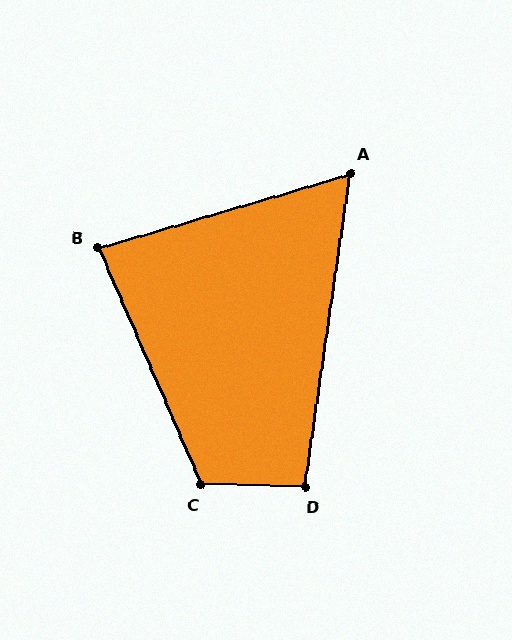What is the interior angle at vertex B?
Approximately 83 degrees (acute).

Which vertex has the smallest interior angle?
A, at approximately 66 degrees.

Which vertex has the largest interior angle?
C, at approximately 114 degrees.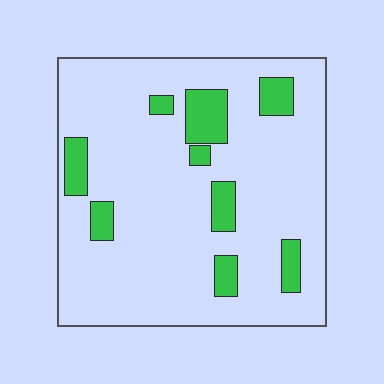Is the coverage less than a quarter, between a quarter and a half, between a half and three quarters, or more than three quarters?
Less than a quarter.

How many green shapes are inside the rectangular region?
9.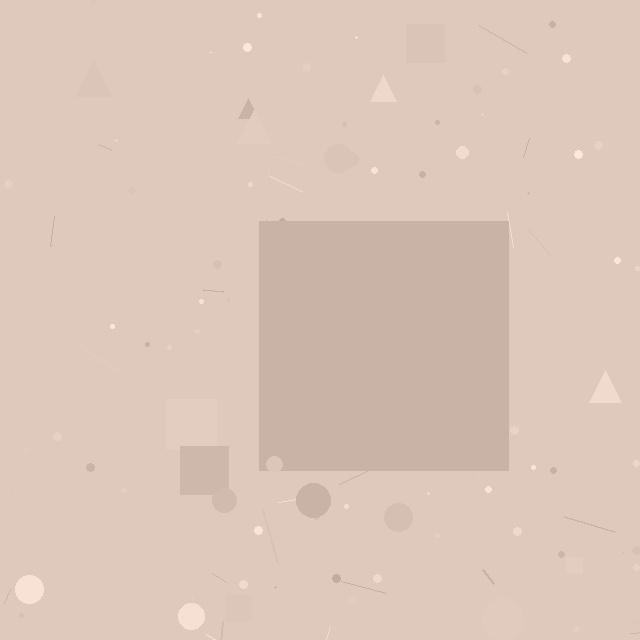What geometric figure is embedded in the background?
A square is embedded in the background.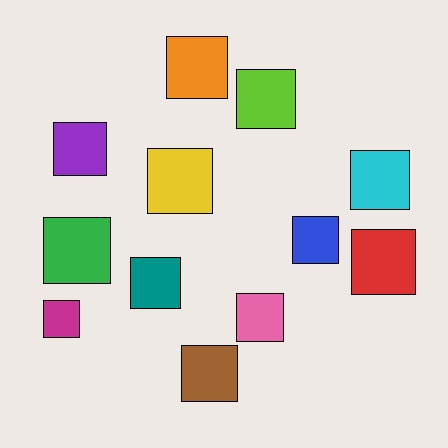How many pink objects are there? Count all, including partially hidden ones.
There is 1 pink object.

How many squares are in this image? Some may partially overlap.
There are 12 squares.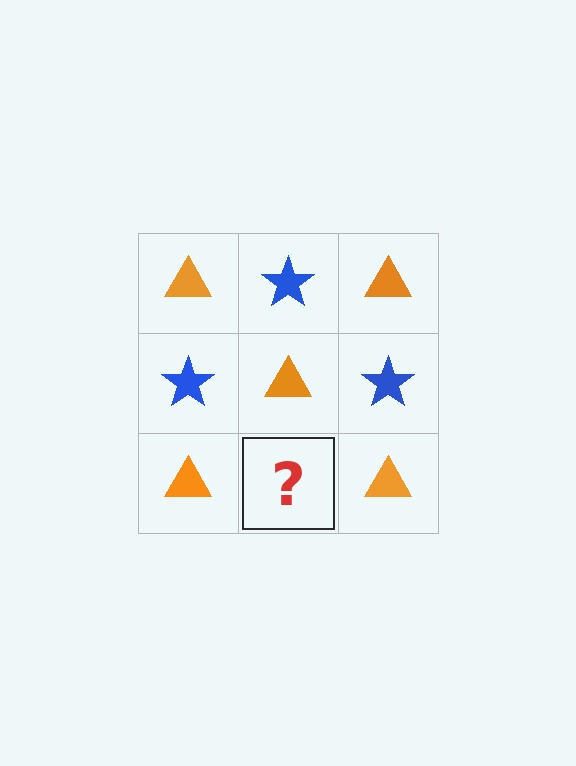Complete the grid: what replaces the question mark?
The question mark should be replaced with a blue star.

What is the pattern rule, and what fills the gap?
The rule is that it alternates orange triangle and blue star in a checkerboard pattern. The gap should be filled with a blue star.